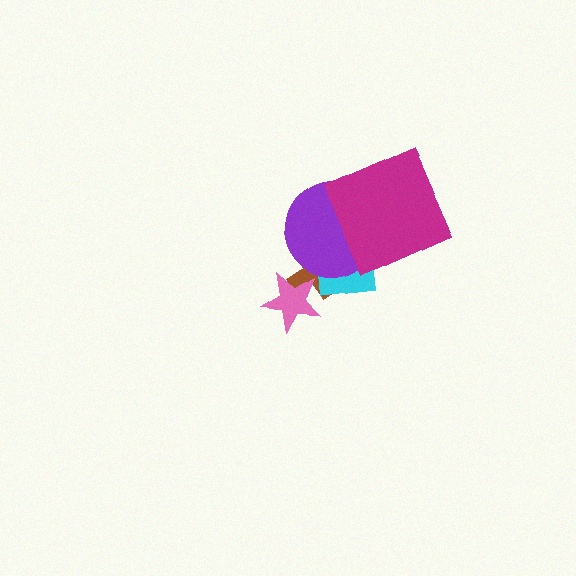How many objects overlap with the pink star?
1 object overlaps with the pink star.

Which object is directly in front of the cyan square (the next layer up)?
The purple circle is directly in front of the cyan square.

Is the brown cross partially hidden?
Yes, it is partially covered by another shape.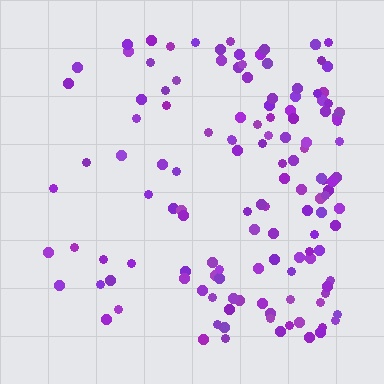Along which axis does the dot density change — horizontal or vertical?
Horizontal.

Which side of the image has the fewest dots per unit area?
The left.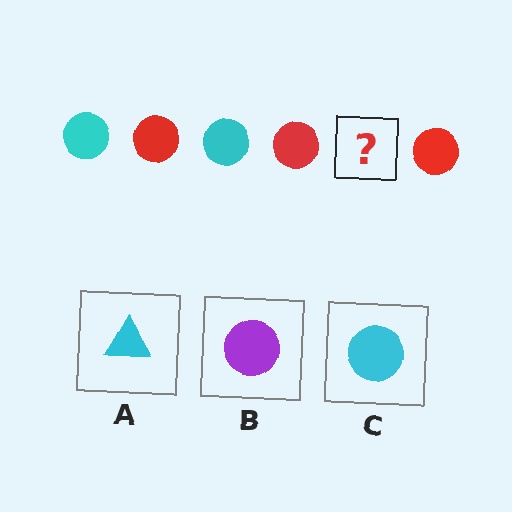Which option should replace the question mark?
Option C.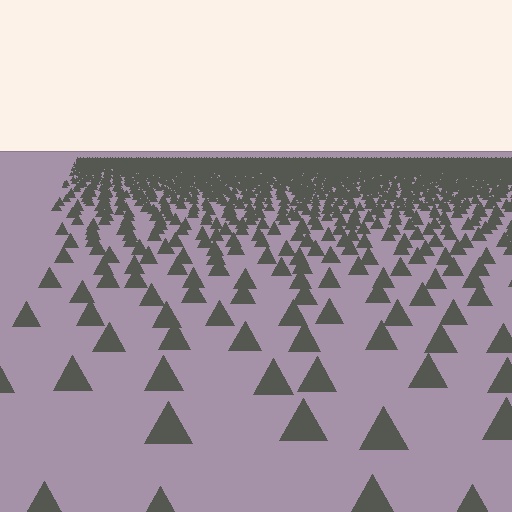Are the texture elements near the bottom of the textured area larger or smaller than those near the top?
Larger. Near the bottom, elements are closer to the viewer and appear at a bigger on-screen size.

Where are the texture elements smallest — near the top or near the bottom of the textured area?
Near the top.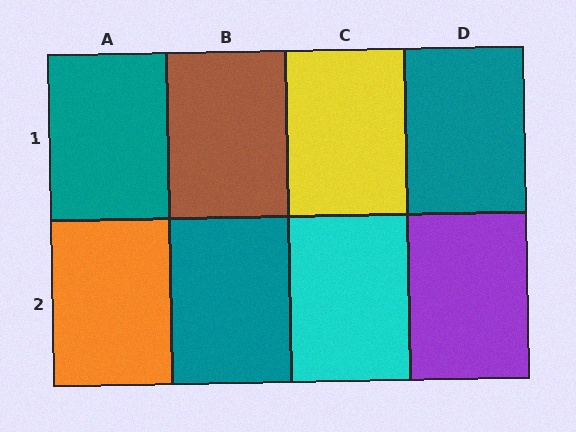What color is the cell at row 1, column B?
Brown.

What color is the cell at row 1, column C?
Yellow.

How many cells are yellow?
1 cell is yellow.